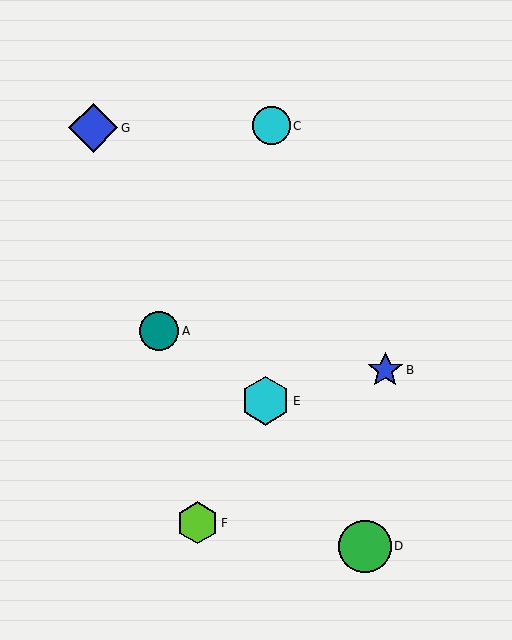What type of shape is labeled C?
Shape C is a cyan circle.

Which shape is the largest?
The green circle (labeled D) is the largest.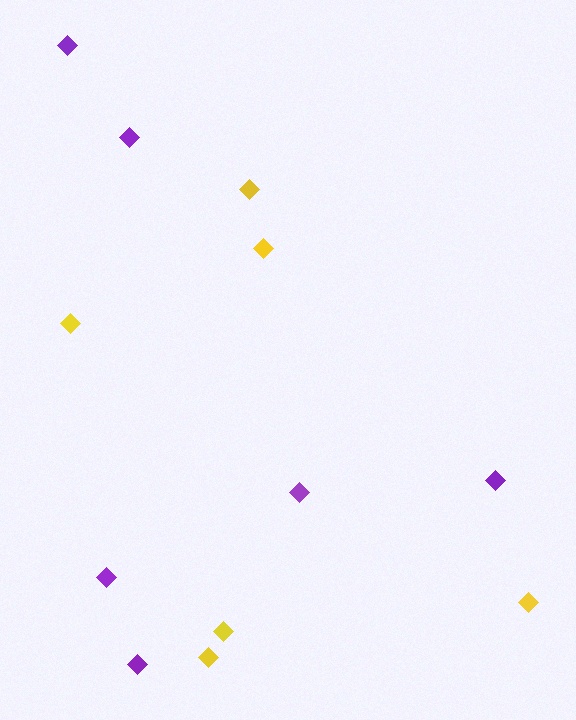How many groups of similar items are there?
There are 2 groups: one group of purple diamonds (6) and one group of yellow diamonds (6).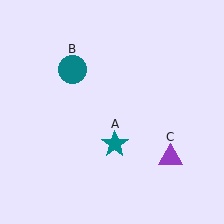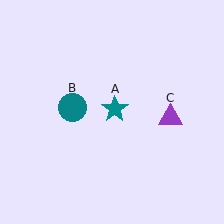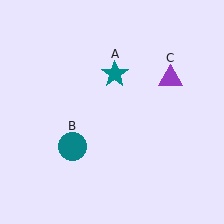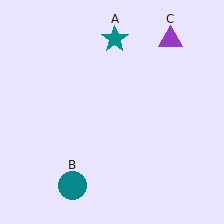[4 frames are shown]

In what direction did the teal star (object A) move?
The teal star (object A) moved up.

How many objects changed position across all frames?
3 objects changed position: teal star (object A), teal circle (object B), purple triangle (object C).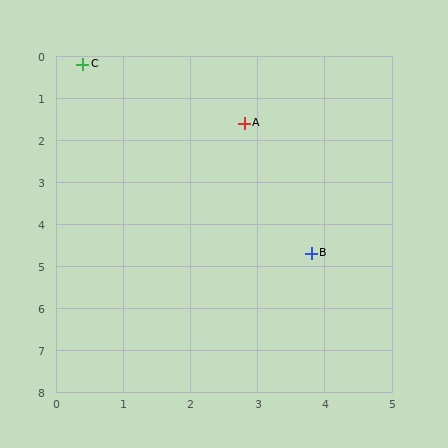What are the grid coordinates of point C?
Point C is at approximately (0.4, 0.2).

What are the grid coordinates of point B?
Point B is at approximately (3.8, 4.7).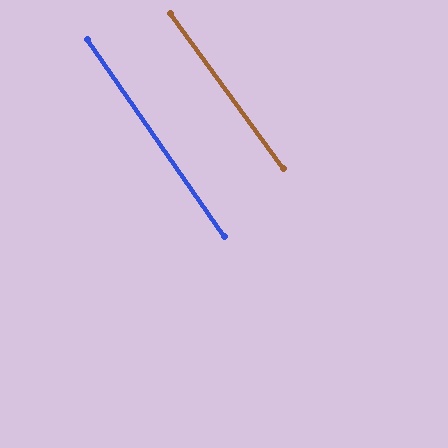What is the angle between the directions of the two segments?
Approximately 1 degree.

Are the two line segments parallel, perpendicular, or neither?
Parallel — their directions differ by only 1.1°.